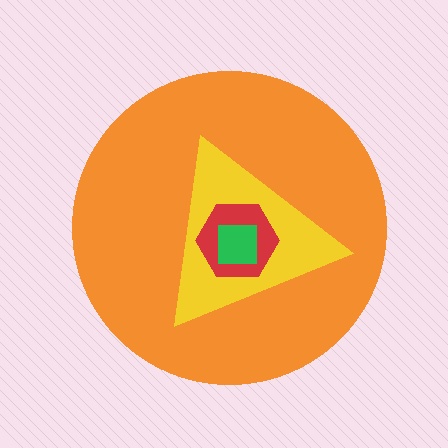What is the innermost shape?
The green square.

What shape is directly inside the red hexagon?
The green square.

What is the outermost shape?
The orange circle.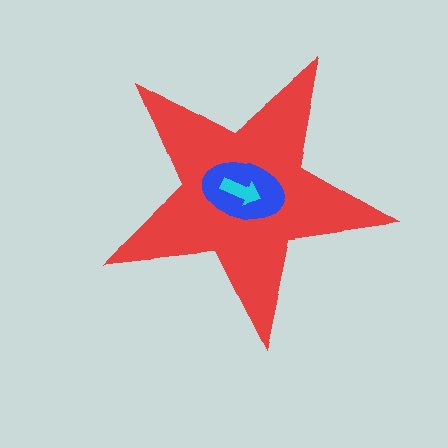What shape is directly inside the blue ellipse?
The cyan arrow.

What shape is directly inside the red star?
The blue ellipse.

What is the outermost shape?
The red star.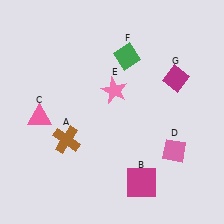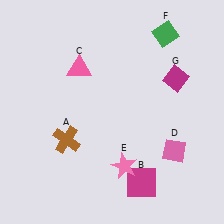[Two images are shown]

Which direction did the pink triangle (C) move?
The pink triangle (C) moved up.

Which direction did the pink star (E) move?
The pink star (E) moved down.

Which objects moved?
The objects that moved are: the pink triangle (C), the pink star (E), the green diamond (F).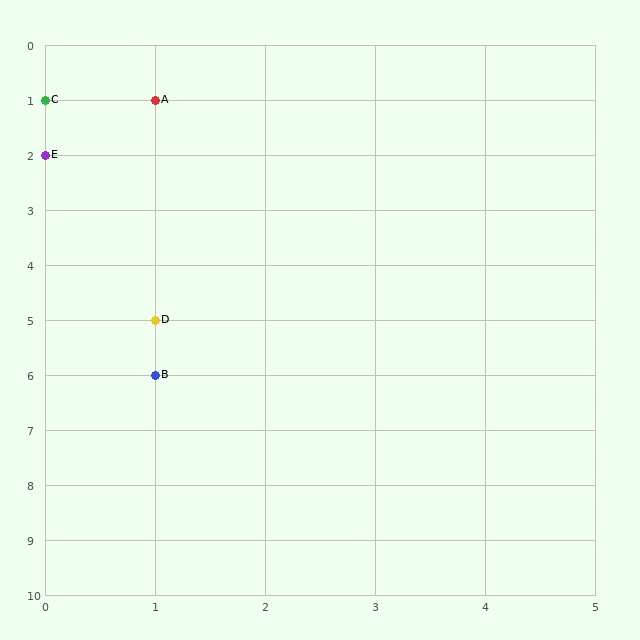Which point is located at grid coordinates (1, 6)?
Point B is at (1, 6).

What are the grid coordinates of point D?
Point D is at grid coordinates (1, 5).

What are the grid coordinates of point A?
Point A is at grid coordinates (1, 1).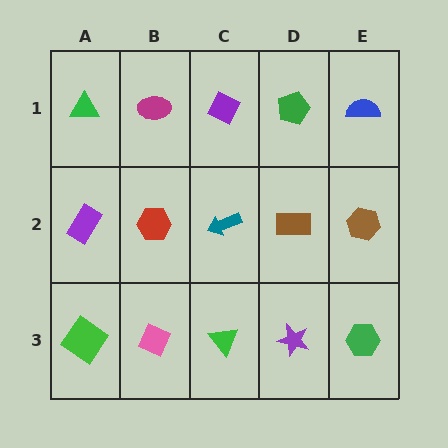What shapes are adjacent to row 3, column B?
A red hexagon (row 2, column B), a green diamond (row 3, column A), a green triangle (row 3, column C).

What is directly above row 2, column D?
A green pentagon.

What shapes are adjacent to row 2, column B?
A magenta ellipse (row 1, column B), a pink diamond (row 3, column B), a purple rectangle (row 2, column A), a teal arrow (row 2, column C).